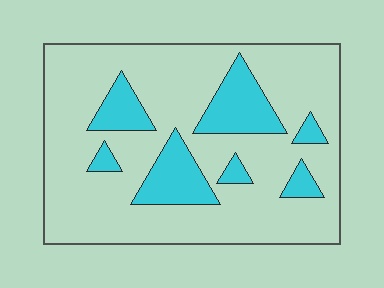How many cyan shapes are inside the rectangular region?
7.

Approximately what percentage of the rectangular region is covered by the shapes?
Approximately 20%.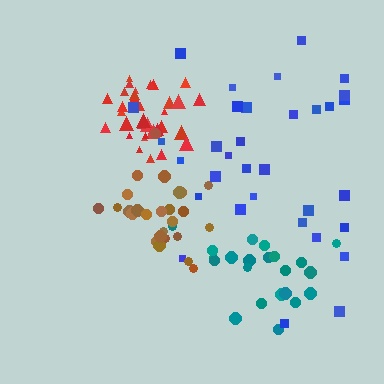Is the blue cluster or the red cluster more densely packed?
Red.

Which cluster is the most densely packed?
Red.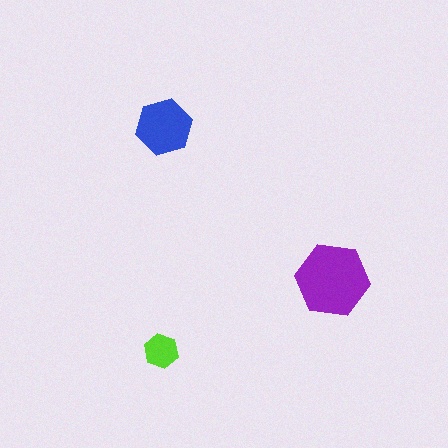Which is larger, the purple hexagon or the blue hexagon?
The purple one.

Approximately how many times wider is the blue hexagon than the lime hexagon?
About 1.5 times wider.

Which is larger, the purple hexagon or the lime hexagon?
The purple one.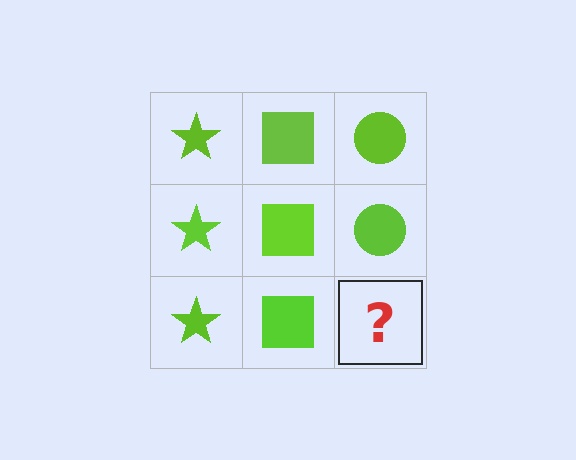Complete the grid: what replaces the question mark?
The question mark should be replaced with a lime circle.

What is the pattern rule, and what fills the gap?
The rule is that each column has a consistent shape. The gap should be filled with a lime circle.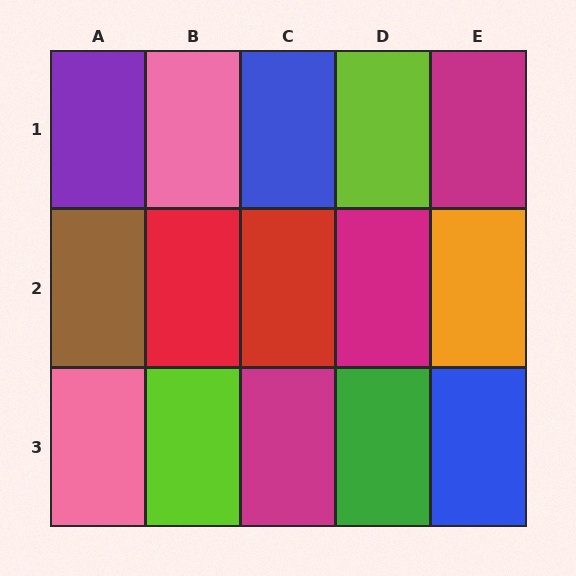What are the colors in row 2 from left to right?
Brown, red, red, magenta, orange.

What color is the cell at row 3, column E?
Blue.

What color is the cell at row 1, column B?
Pink.